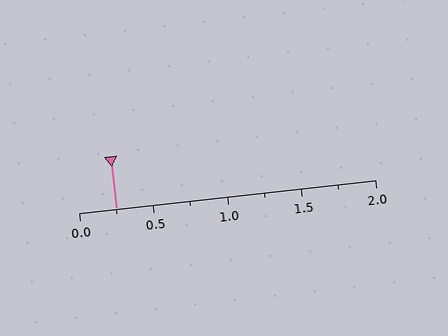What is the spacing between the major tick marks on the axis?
The major ticks are spaced 0.5 apart.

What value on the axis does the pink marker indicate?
The marker indicates approximately 0.25.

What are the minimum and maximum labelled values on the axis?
The axis runs from 0.0 to 2.0.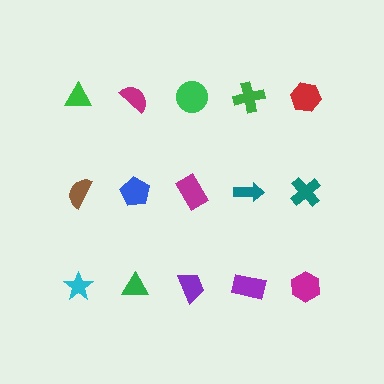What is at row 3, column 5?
A magenta hexagon.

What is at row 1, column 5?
A red hexagon.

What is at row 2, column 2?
A blue pentagon.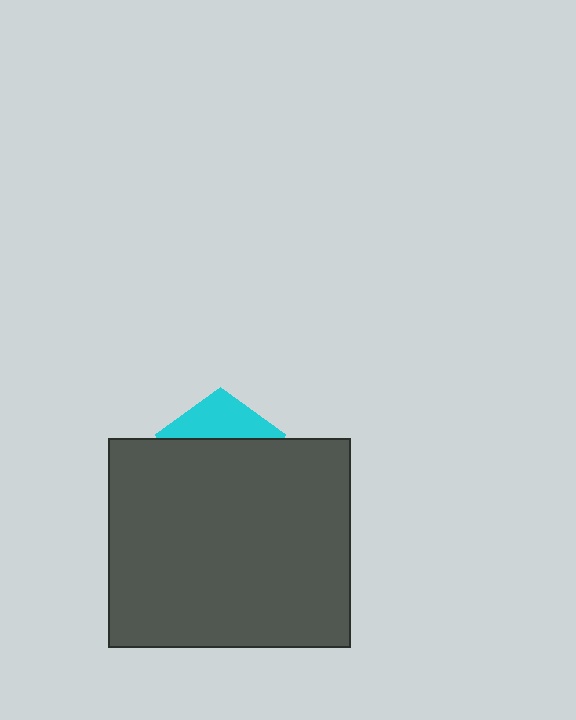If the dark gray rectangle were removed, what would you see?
You would see the complete cyan pentagon.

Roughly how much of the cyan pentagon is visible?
A small part of it is visible (roughly 31%).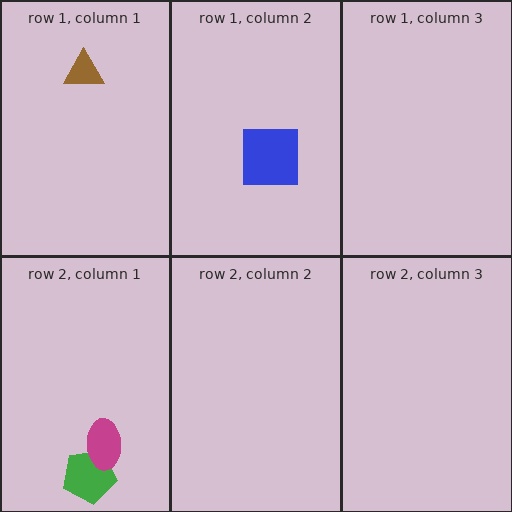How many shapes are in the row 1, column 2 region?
1.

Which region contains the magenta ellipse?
The row 2, column 1 region.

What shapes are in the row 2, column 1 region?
The green pentagon, the magenta ellipse.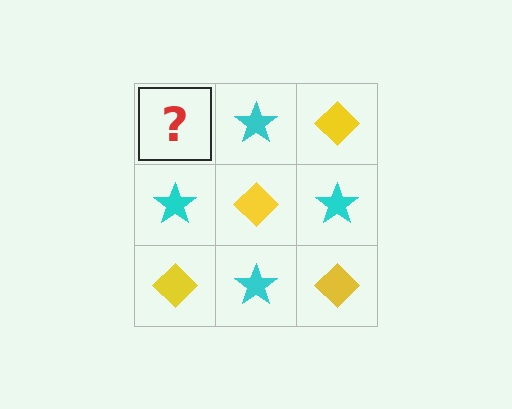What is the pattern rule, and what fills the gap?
The rule is that it alternates yellow diamond and cyan star in a checkerboard pattern. The gap should be filled with a yellow diamond.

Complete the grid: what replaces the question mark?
The question mark should be replaced with a yellow diamond.